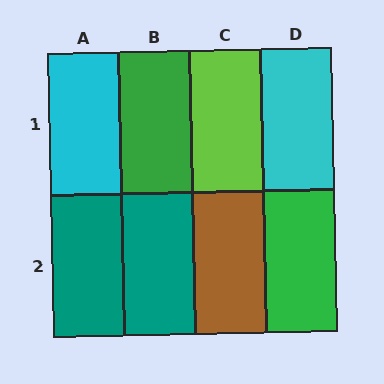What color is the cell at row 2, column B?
Teal.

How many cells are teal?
2 cells are teal.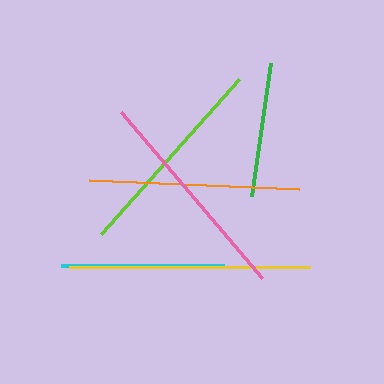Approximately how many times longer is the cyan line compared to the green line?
The cyan line is approximately 1.2 times the length of the green line.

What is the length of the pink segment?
The pink segment is approximately 218 pixels long.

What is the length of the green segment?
The green segment is approximately 133 pixels long.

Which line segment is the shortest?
The green line is the shortest at approximately 133 pixels.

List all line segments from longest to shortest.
From longest to shortest: yellow, pink, orange, lime, cyan, green.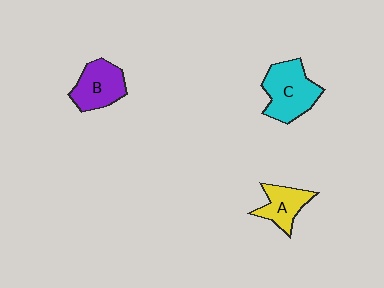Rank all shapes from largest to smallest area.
From largest to smallest: C (cyan), B (purple), A (yellow).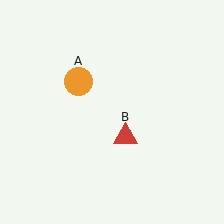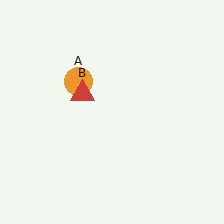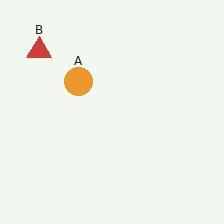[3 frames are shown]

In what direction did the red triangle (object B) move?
The red triangle (object B) moved up and to the left.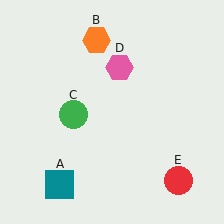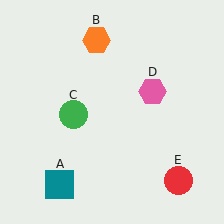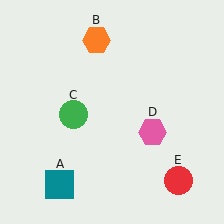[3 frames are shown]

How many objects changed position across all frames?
1 object changed position: pink hexagon (object D).